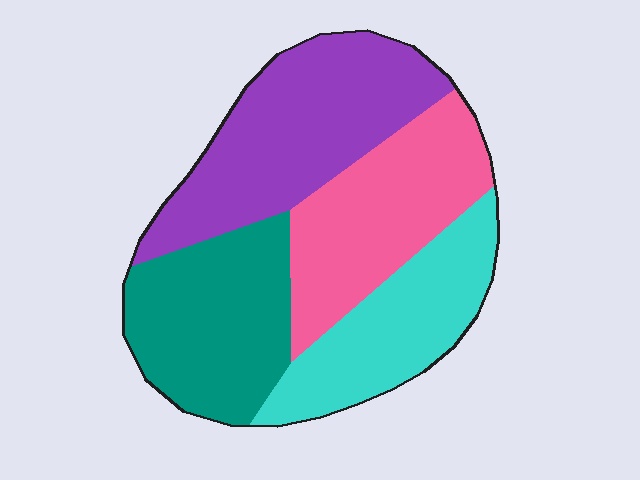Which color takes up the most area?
Purple, at roughly 30%.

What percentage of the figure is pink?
Pink takes up about one quarter (1/4) of the figure.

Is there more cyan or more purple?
Purple.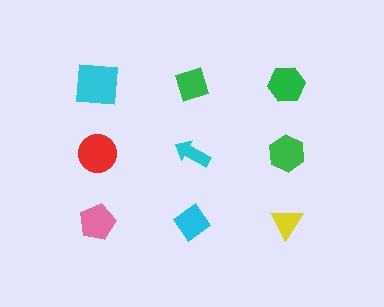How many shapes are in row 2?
3 shapes.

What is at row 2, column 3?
A green hexagon.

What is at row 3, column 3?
A yellow triangle.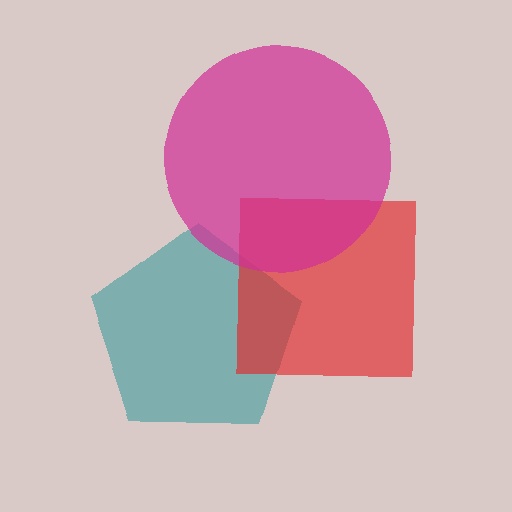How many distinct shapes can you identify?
There are 3 distinct shapes: a teal pentagon, a red square, a magenta circle.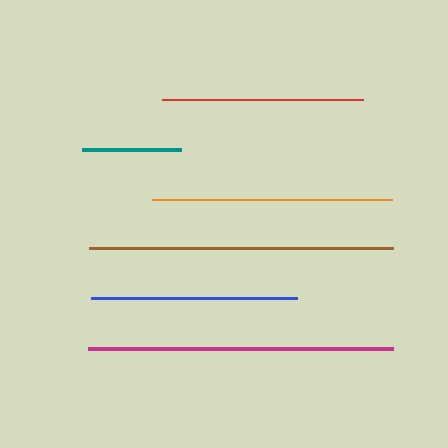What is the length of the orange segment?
The orange segment is approximately 240 pixels long.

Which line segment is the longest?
The magenta line is the longest at approximately 305 pixels.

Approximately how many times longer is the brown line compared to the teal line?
The brown line is approximately 3.1 times the length of the teal line.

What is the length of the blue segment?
The blue segment is approximately 206 pixels long.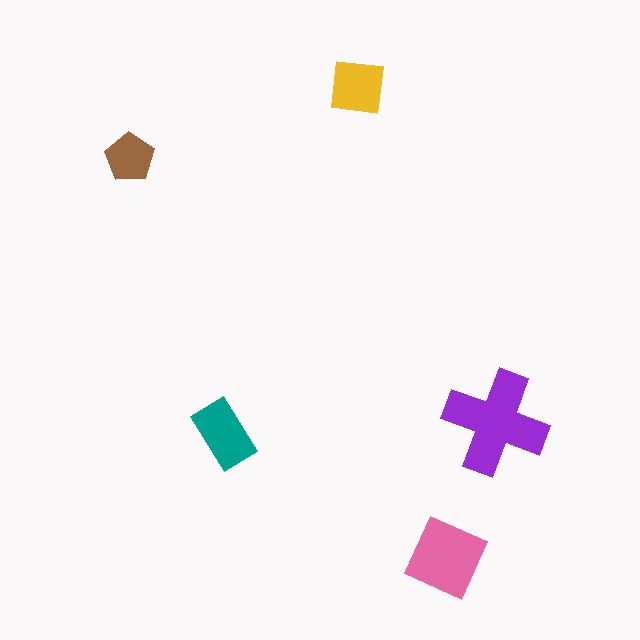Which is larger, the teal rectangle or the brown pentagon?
The teal rectangle.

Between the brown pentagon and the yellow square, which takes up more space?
The yellow square.